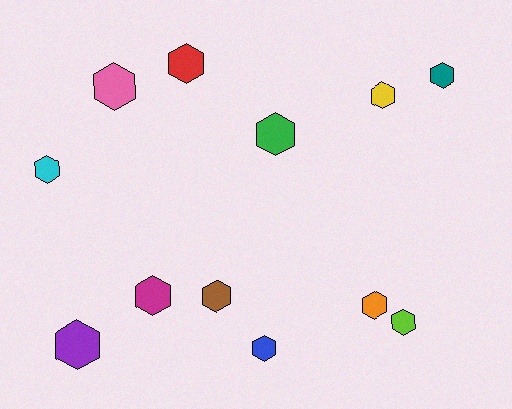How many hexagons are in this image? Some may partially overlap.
There are 12 hexagons.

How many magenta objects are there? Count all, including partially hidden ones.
There is 1 magenta object.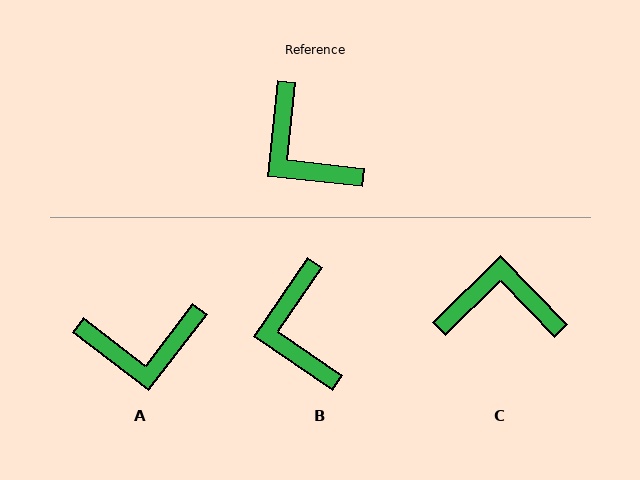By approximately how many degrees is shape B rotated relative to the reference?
Approximately 28 degrees clockwise.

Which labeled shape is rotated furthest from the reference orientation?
C, about 130 degrees away.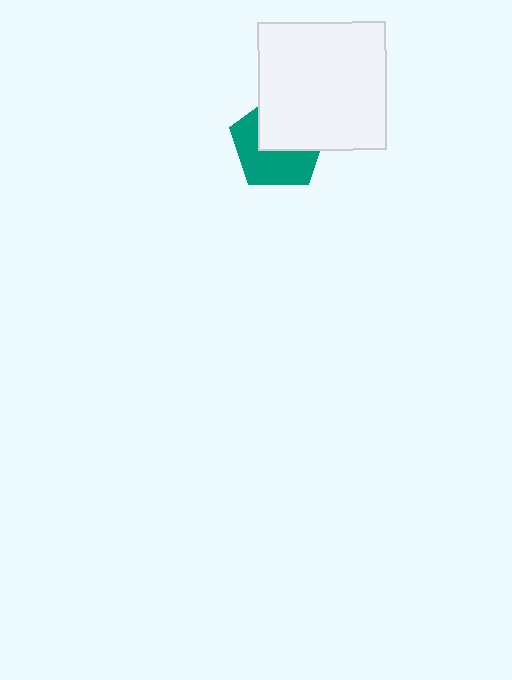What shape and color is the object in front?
The object in front is a white square.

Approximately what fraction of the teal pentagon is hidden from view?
Roughly 47% of the teal pentagon is hidden behind the white square.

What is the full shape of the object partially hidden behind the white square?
The partially hidden object is a teal pentagon.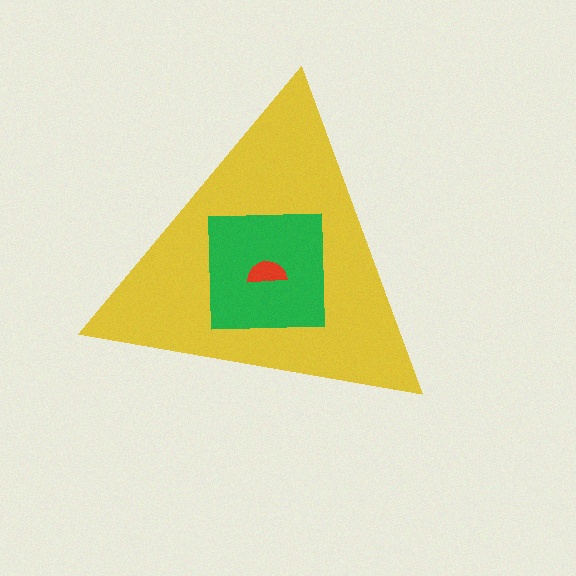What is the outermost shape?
The yellow triangle.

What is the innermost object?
The red semicircle.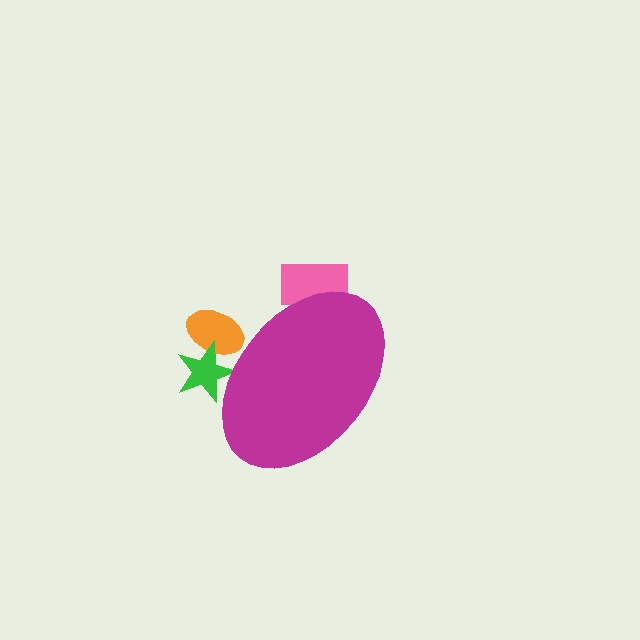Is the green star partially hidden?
Yes, the green star is partially hidden behind the magenta ellipse.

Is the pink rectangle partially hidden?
Yes, the pink rectangle is partially hidden behind the magenta ellipse.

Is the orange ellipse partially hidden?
Yes, the orange ellipse is partially hidden behind the magenta ellipse.